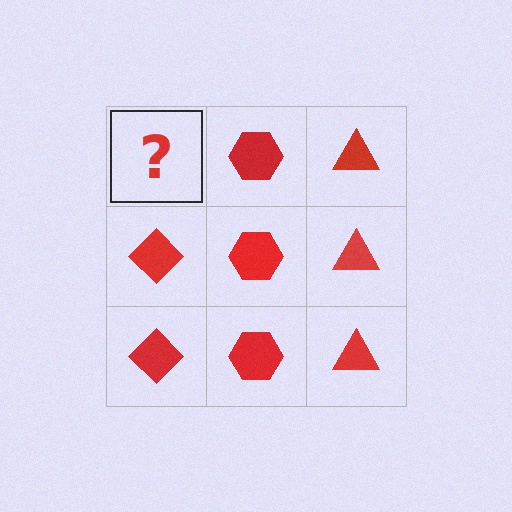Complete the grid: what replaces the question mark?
The question mark should be replaced with a red diamond.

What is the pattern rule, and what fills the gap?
The rule is that each column has a consistent shape. The gap should be filled with a red diamond.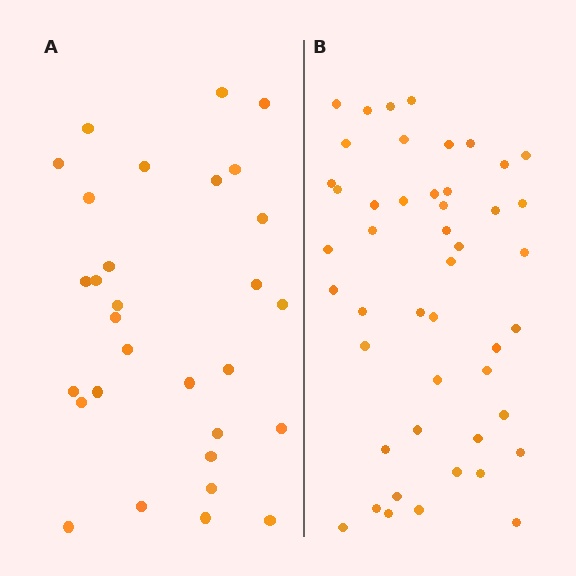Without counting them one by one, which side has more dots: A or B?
Region B (the right region) has more dots.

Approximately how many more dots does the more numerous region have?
Region B has approximately 15 more dots than region A.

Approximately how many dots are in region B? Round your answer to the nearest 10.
About 50 dots. (The exact count is 47, which rounds to 50.)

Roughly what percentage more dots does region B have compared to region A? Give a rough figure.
About 55% more.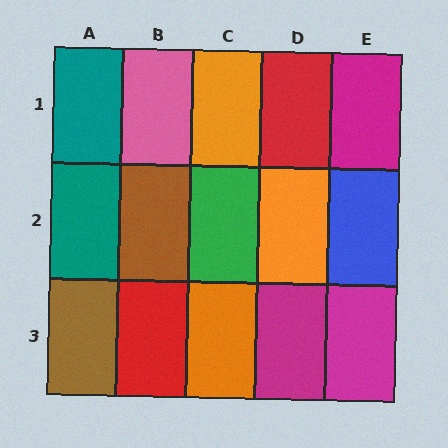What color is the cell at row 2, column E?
Blue.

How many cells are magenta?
3 cells are magenta.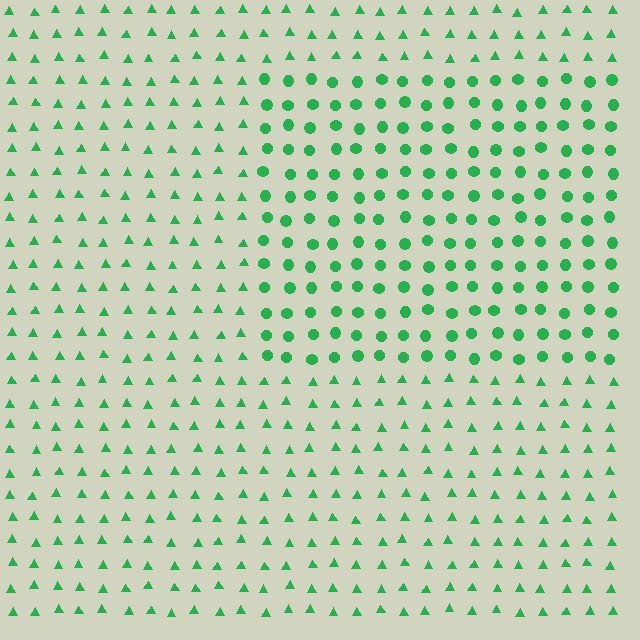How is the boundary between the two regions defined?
The boundary is defined by a change in element shape: circles inside vs. triangles outside. All elements share the same color and spacing.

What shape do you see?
I see a rectangle.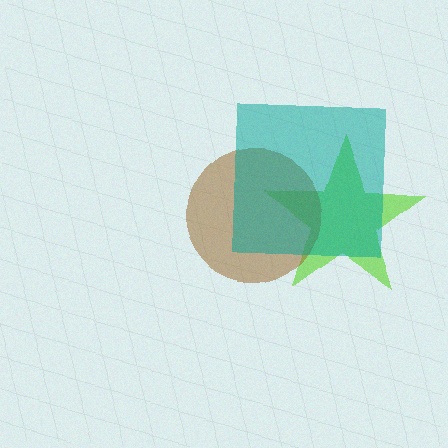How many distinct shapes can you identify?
There are 3 distinct shapes: a lime star, a brown circle, a teal square.